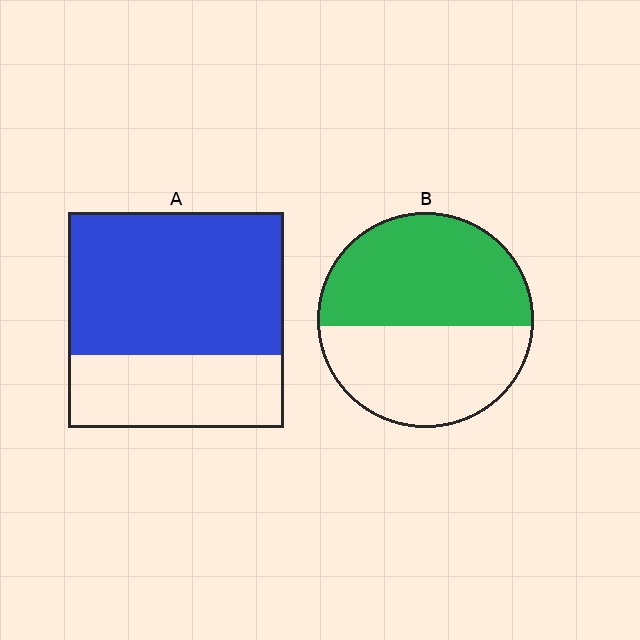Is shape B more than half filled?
Roughly half.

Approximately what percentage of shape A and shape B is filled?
A is approximately 65% and B is approximately 55%.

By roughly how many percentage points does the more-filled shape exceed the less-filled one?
By roughly 15 percentage points (A over B).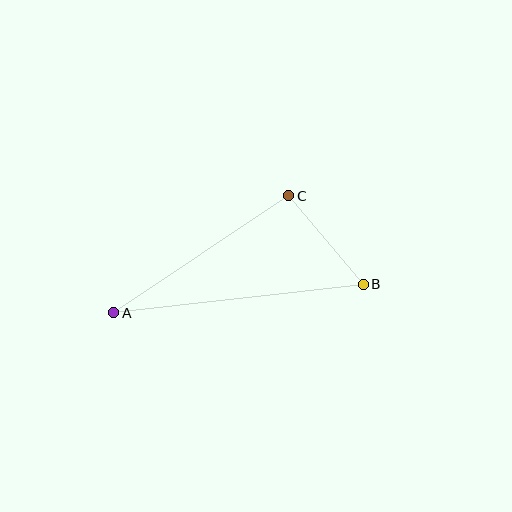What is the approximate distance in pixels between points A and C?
The distance between A and C is approximately 210 pixels.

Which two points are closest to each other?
Points B and C are closest to each other.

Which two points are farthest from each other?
Points A and B are farthest from each other.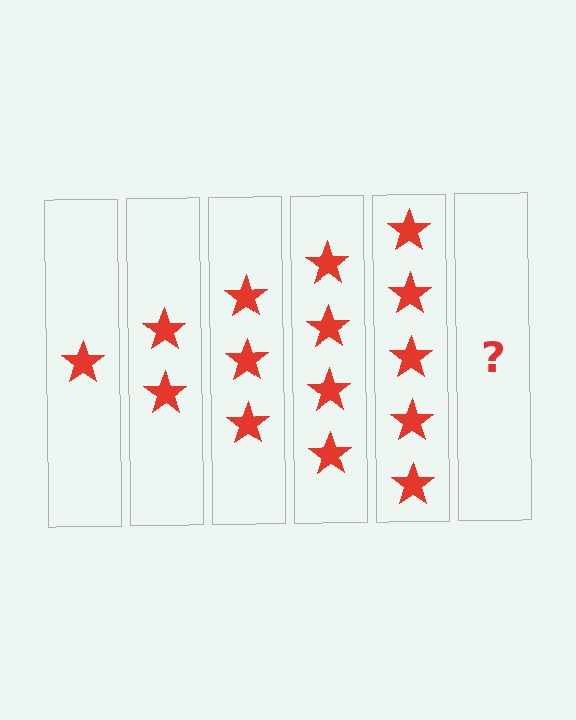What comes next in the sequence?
The next element should be 6 stars.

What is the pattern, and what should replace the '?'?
The pattern is that each step adds one more star. The '?' should be 6 stars.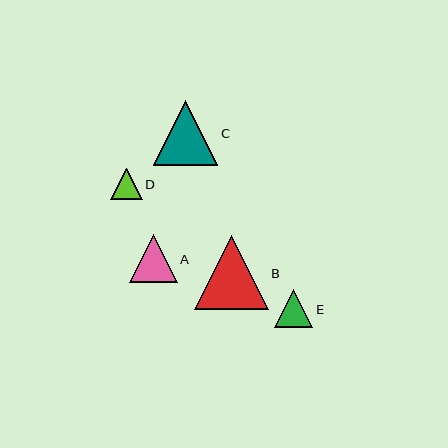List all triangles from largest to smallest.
From largest to smallest: B, C, A, E, D.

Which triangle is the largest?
Triangle B is the largest with a size of approximately 73 pixels.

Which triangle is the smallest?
Triangle D is the smallest with a size of approximately 32 pixels.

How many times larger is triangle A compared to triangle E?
Triangle A is approximately 1.3 times the size of triangle E.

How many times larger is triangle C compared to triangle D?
Triangle C is approximately 2.0 times the size of triangle D.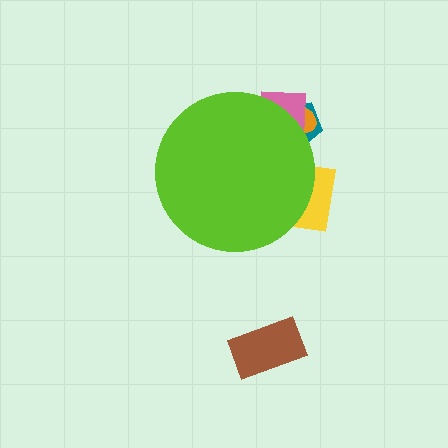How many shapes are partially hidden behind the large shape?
4 shapes are partially hidden.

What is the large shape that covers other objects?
A lime circle.